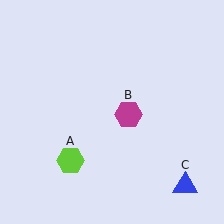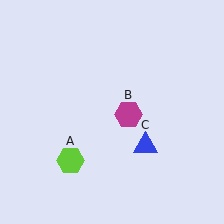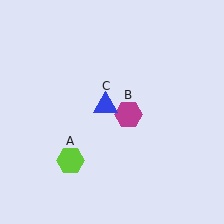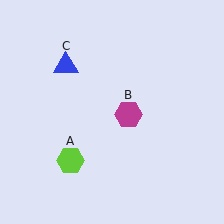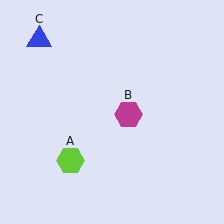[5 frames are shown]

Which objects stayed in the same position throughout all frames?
Lime hexagon (object A) and magenta hexagon (object B) remained stationary.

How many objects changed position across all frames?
1 object changed position: blue triangle (object C).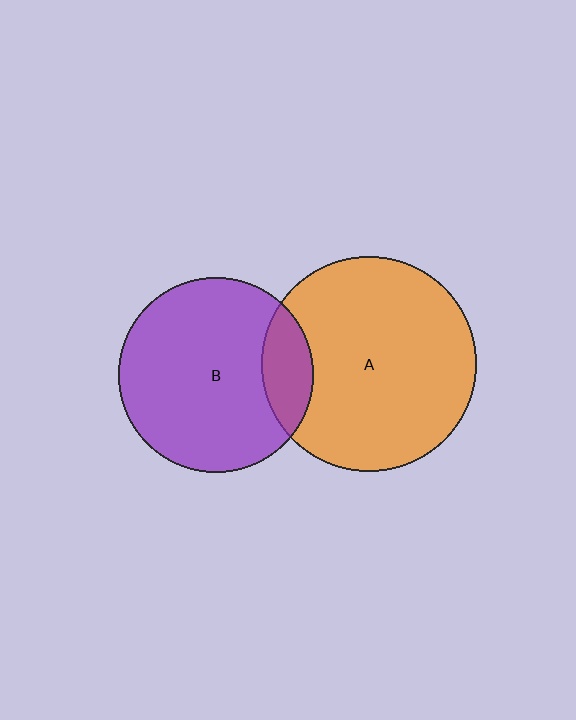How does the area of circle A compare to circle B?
Approximately 1.2 times.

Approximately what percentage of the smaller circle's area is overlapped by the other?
Approximately 15%.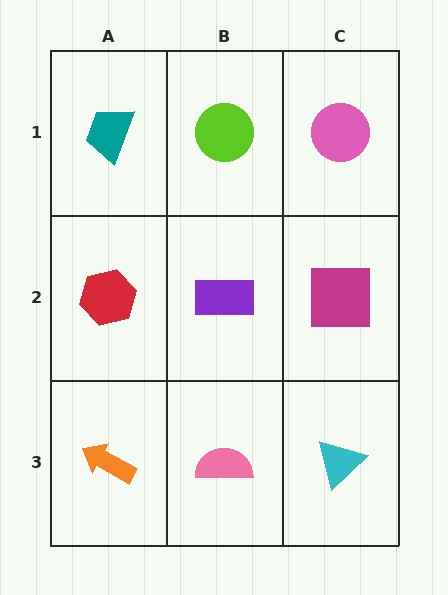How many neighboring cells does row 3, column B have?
3.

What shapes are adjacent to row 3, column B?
A purple rectangle (row 2, column B), an orange arrow (row 3, column A), a cyan triangle (row 3, column C).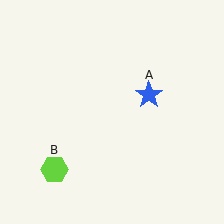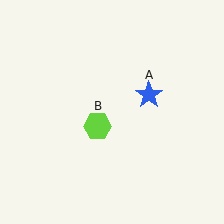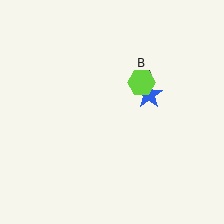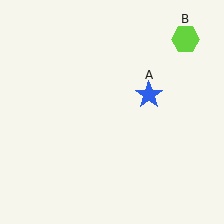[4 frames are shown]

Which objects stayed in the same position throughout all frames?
Blue star (object A) remained stationary.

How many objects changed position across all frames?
1 object changed position: lime hexagon (object B).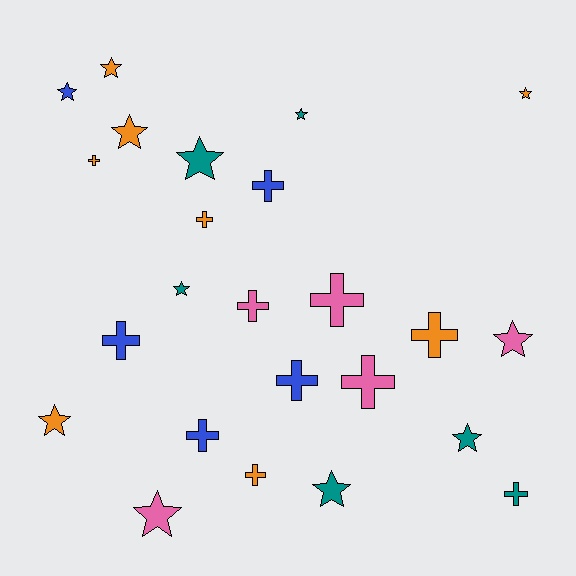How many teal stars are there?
There are 5 teal stars.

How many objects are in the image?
There are 24 objects.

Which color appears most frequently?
Orange, with 8 objects.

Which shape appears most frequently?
Cross, with 12 objects.